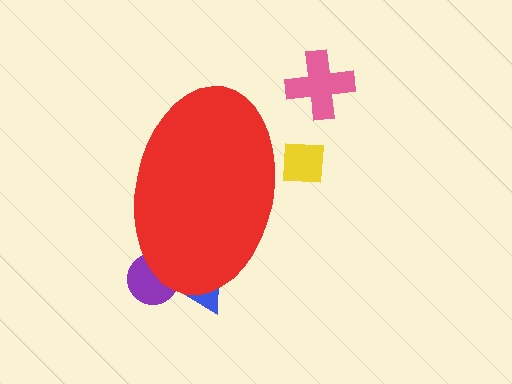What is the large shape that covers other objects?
A red ellipse.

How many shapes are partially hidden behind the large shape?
3 shapes are partially hidden.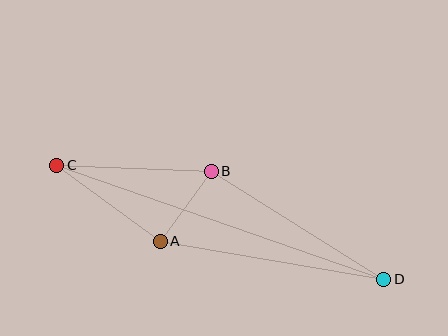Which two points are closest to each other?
Points A and B are closest to each other.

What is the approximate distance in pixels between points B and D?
The distance between B and D is approximately 203 pixels.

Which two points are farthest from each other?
Points C and D are farthest from each other.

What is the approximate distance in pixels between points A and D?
The distance between A and D is approximately 227 pixels.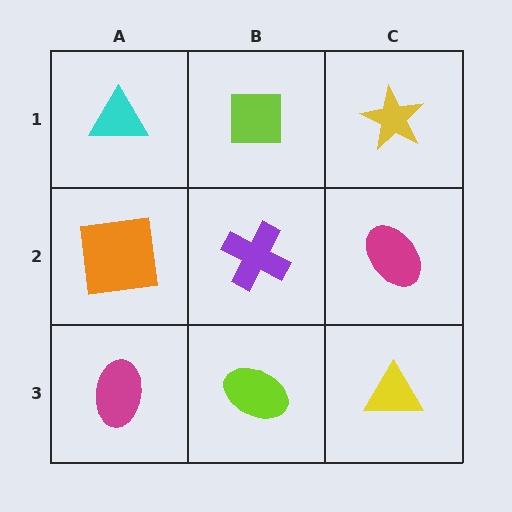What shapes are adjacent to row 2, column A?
A cyan triangle (row 1, column A), a magenta ellipse (row 3, column A), a purple cross (row 2, column B).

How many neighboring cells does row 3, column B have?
3.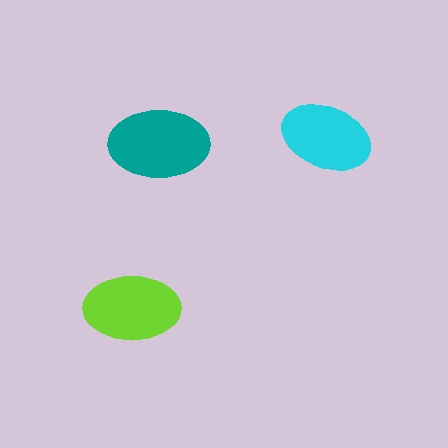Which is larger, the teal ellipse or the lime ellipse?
The teal one.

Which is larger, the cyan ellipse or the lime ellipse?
The lime one.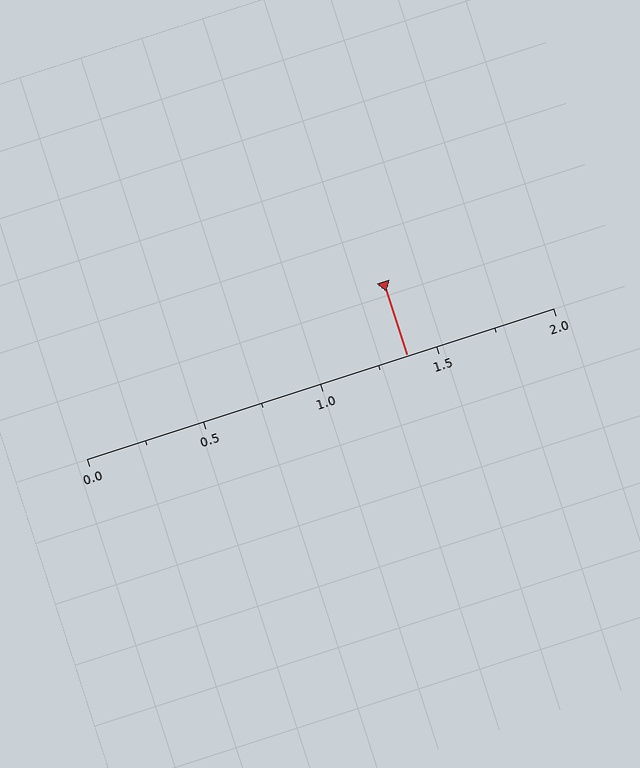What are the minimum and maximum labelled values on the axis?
The axis runs from 0.0 to 2.0.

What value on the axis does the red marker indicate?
The marker indicates approximately 1.38.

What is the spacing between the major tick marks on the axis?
The major ticks are spaced 0.5 apart.